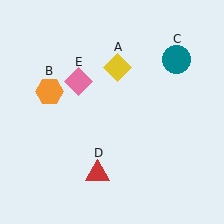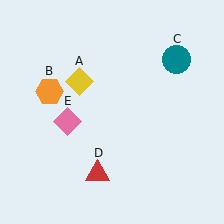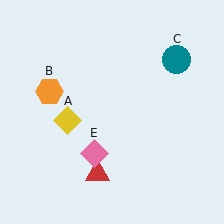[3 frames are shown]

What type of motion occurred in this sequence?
The yellow diamond (object A), pink diamond (object E) rotated counterclockwise around the center of the scene.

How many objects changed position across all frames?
2 objects changed position: yellow diamond (object A), pink diamond (object E).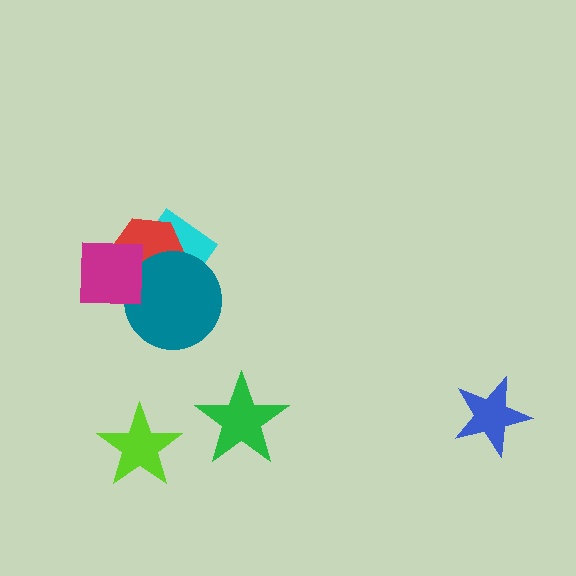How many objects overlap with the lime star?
0 objects overlap with the lime star.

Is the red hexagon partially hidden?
Yes, it is partially covered by another shape.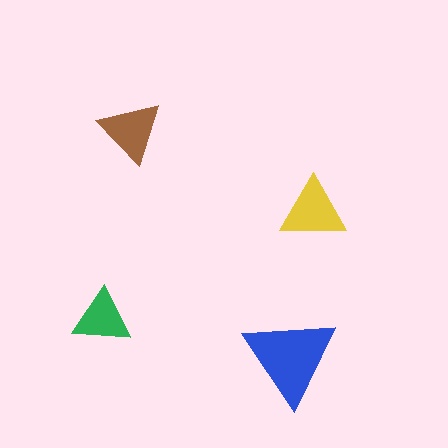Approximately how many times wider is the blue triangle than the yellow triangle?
About 1.5 times wider.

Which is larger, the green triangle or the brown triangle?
The brown one.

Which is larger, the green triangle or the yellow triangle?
The yellow one.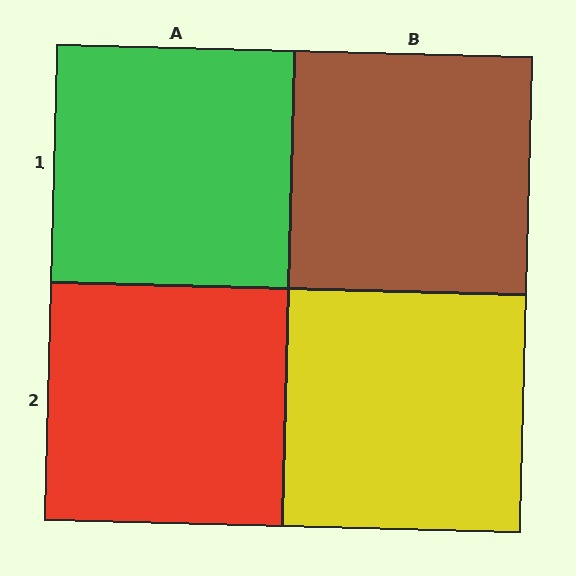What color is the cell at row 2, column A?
Red.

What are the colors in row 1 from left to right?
Green, brown.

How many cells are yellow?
1 cell is yellow.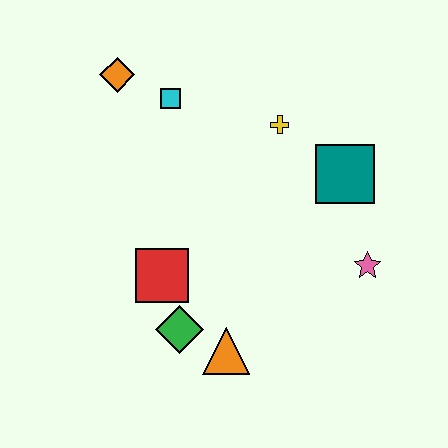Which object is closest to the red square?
The green diamond is closest to the red square.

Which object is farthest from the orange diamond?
The pink star is farthest from the orange diamond.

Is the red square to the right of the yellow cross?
No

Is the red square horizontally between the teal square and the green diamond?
No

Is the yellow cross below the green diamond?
No